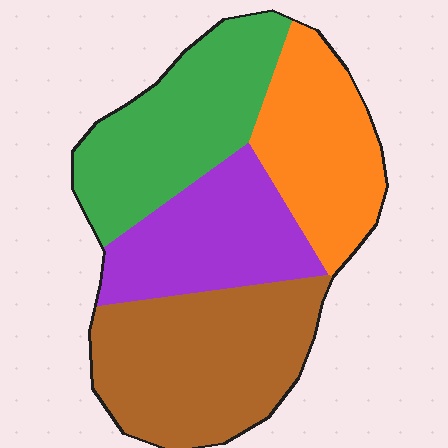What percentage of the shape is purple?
Purple covers roughly 20% of the shape.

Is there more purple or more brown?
Brown.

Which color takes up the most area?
Brown, at roughly 30%.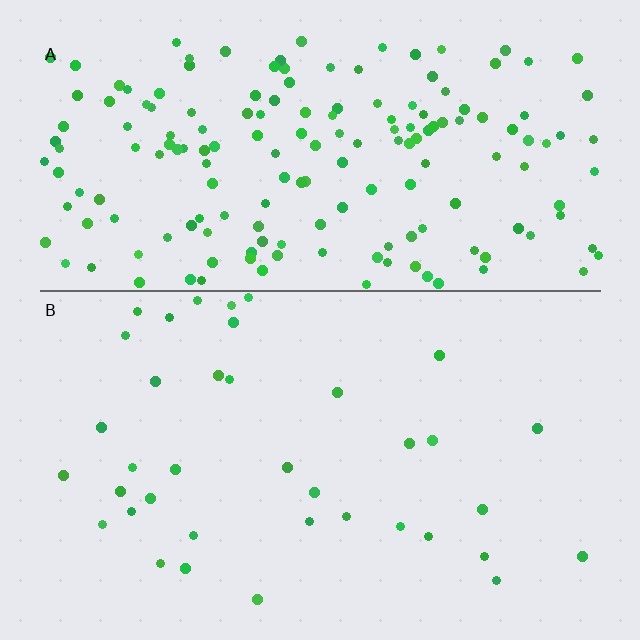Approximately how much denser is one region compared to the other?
Approximately 4.7× — region A over region B.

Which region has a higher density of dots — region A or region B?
A (the top).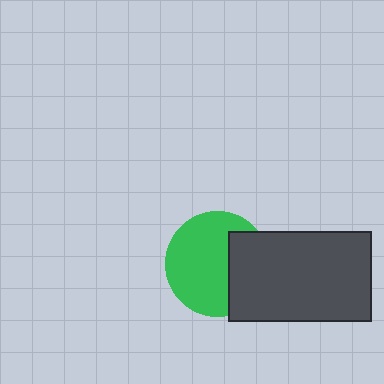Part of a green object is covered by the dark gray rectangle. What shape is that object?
It is a circle.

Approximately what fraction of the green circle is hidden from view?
Roughly 34% of the green circle is hidden behind the dark gray rectangle.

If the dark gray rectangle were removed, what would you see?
You would see the complete green circle.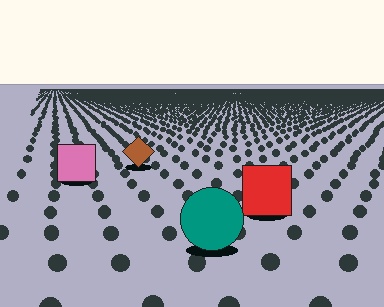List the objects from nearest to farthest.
From nearest to farthest: the teal circle, the red square, the pink square, the brown diamond.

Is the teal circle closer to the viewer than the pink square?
Yes. The teal circle is closer — you can tell from the texture gradient: the ground texture is coarser near it.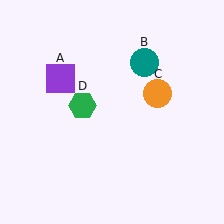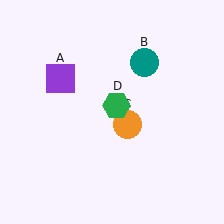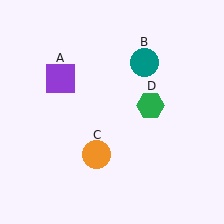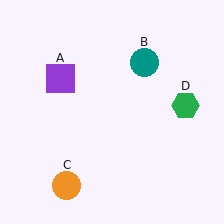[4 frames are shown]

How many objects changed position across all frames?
2 objects changed position: orange circle (object C), green hexagon (object D).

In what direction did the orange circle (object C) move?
The orange circle (object C) moved down and to the left.